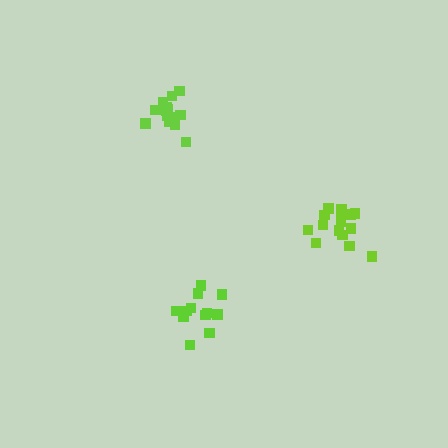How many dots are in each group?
Group 1: 15 dots, Group 2: 12 dots, Group 3: 16 dots (43 total).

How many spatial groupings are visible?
There are 3 spatial groupings.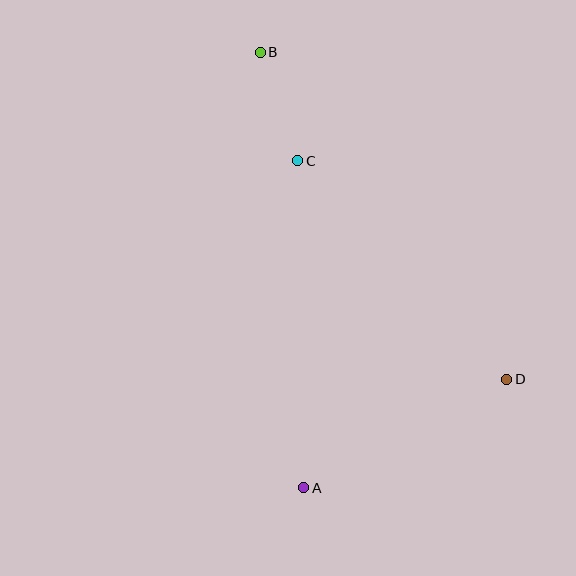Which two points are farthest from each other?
Points A and B are farthest from each other.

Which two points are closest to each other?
Points B and C are closest to each other.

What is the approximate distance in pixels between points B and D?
The distance between B and D is approximately 409 pixels.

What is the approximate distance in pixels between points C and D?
The distance between C and D is approximately 302 pixels.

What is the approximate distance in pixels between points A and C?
The distance between A and C is approximately 327 pixels.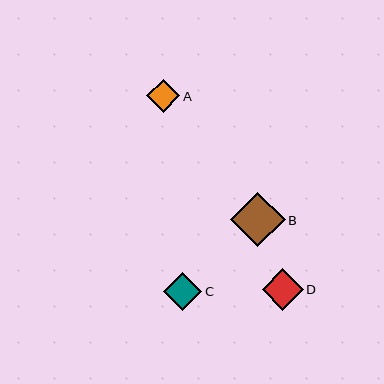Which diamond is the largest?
Diamond B is the largest with a size of approximately 55 pixels.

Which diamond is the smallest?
Diamond A is the smallest with a size of approximately 33 pixels.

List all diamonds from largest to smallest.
From largest to smallest: B, D, C, A.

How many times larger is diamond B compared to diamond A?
Diamond B is approximately 1.6 times the size of diamond A.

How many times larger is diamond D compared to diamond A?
Diamond D is approximately 1.2 times the size of diamond A.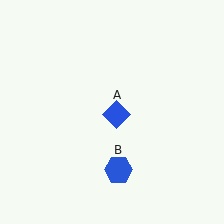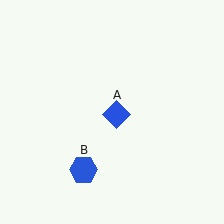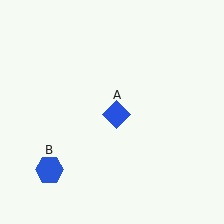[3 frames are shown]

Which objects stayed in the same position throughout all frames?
Blue diamond (object A) remained stationary.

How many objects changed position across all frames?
1 object changed position: blue hexagon (object B).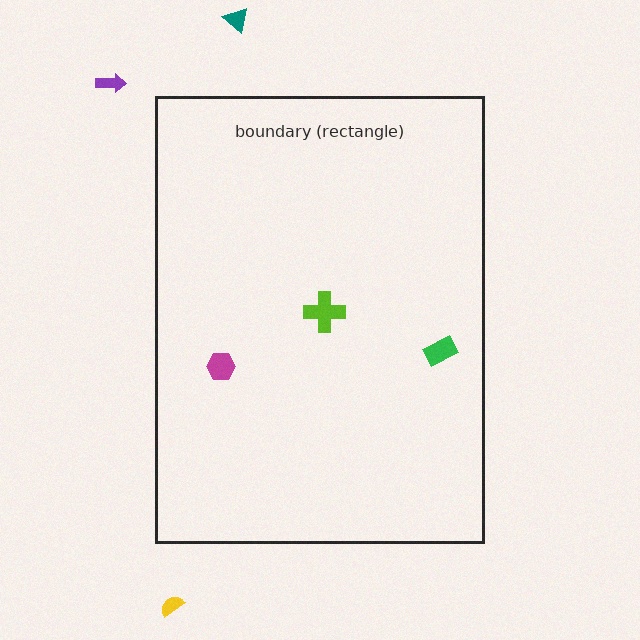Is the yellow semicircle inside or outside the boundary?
Outside.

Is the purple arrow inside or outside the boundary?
Outside.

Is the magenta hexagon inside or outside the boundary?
Inside.